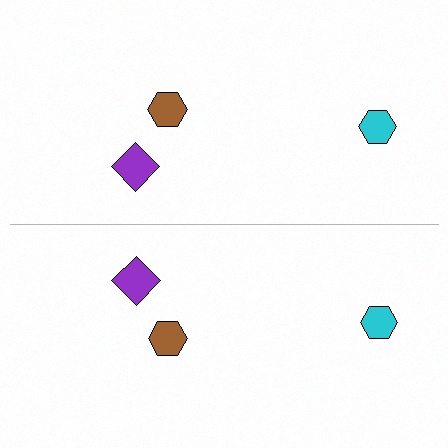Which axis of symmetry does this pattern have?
The pattern has a horizontal axis of symmetry running through the center of the image.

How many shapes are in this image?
There are 6 shapes in this image.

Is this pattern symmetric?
Yes, this pattern has bilateral (reflection) symmetry.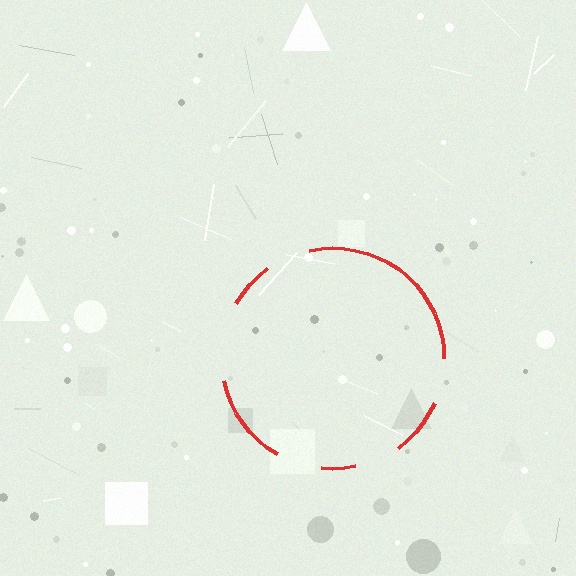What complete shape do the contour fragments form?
The contour fragments form a circle.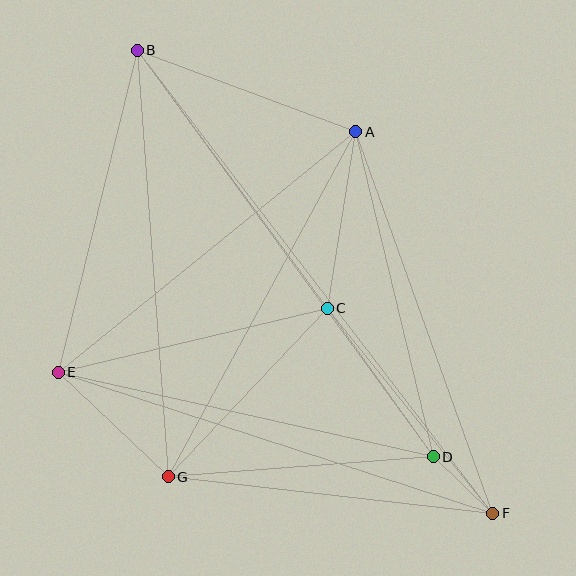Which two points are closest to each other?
Points D and F are closest to each other.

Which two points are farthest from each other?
Points B and F are farthest from each other.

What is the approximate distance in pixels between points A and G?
The distance between A and G is approximately 393 pixels.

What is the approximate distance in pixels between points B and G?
The distance between B and G is approximately 428 pixels.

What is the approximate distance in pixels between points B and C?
The distance between B and C is approximately 321 pixels.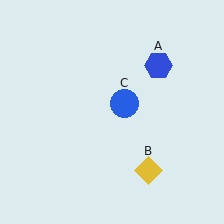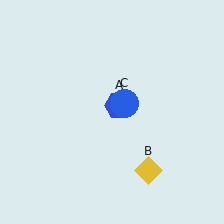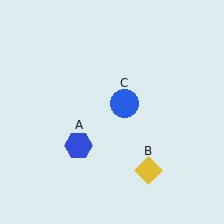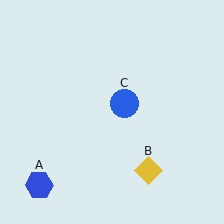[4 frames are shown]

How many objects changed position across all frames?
1 object changed position: blue hexagon (object A).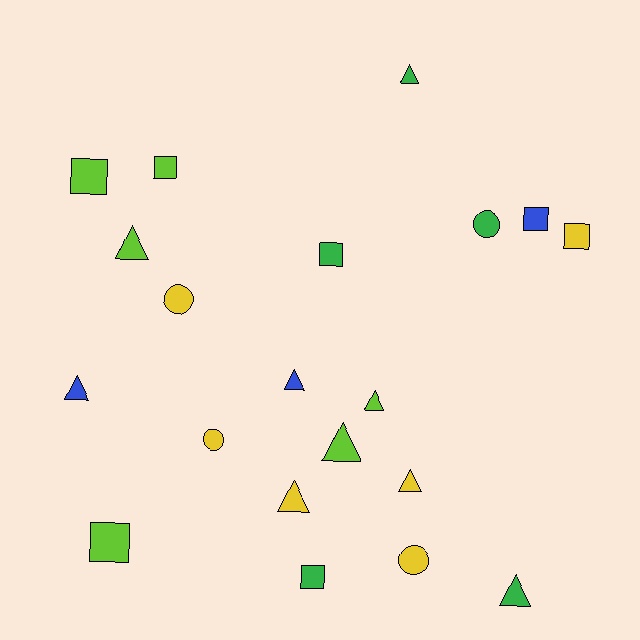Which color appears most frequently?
Lime, with 6 objects.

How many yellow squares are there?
There is 1 yellow square.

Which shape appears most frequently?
Triangle, with 9 objects.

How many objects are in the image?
There are 20 objects.